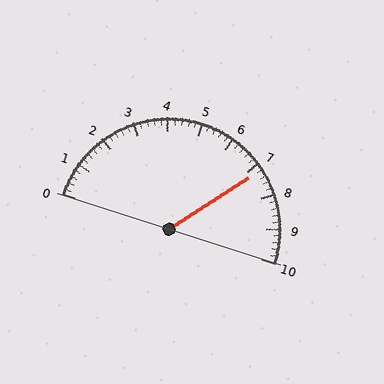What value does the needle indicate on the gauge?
The needle indicates approximately 7.2.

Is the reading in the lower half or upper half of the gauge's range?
The reading is in the upper half of the range (0 to 10).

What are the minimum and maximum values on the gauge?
The gauge ranges from 0 to 10.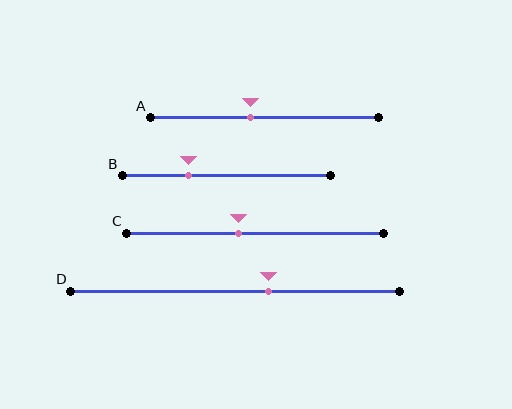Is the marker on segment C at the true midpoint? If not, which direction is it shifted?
No, the marker on segment C is shifted to the left by about 7% of the segment length.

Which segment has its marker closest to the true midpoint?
Segment A has its marker closest to the true midpoint.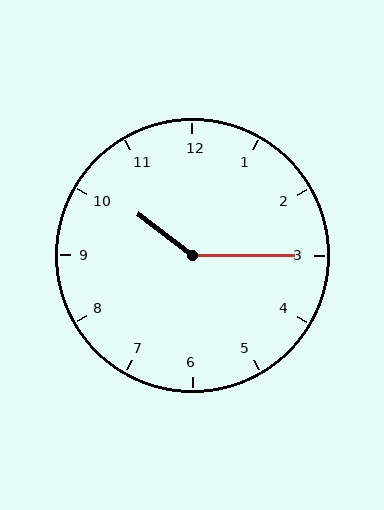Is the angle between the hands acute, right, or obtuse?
It is obtuse.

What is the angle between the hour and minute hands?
Approximately 142 degrees.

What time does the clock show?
10:15.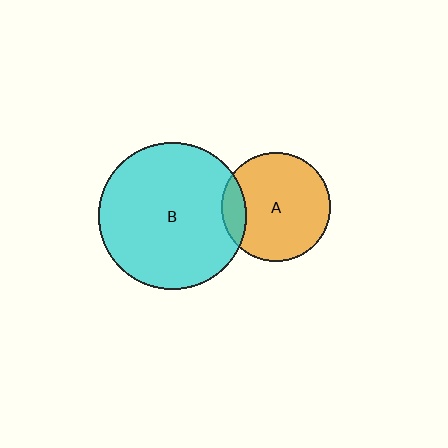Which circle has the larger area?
Circle B (cyan).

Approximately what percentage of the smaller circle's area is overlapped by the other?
Approximately 15%.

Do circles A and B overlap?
Yes.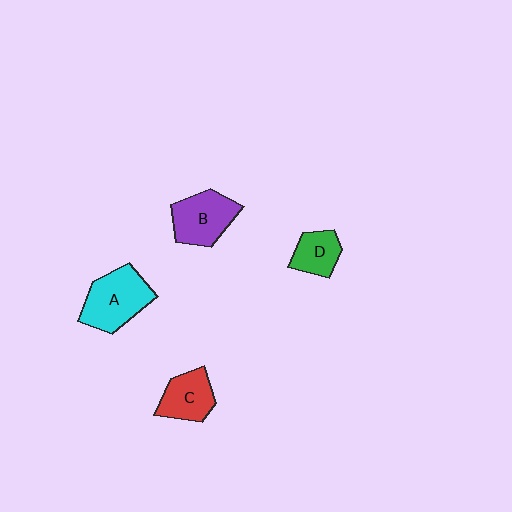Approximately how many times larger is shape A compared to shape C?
Approximately 1.4 times.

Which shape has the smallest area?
Shape D (green).